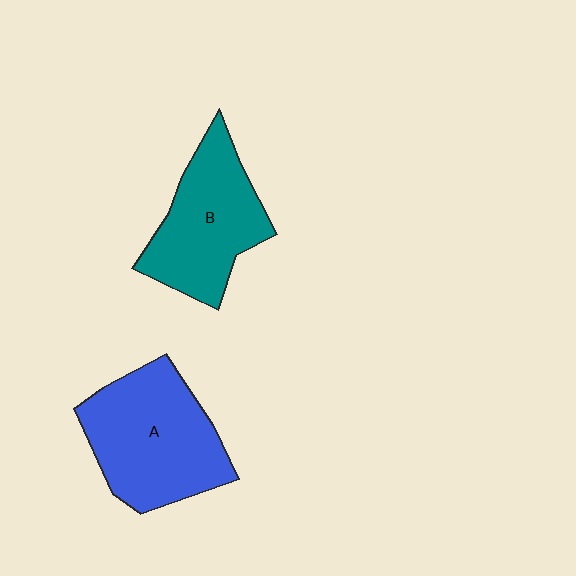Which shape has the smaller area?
Shape B (teal).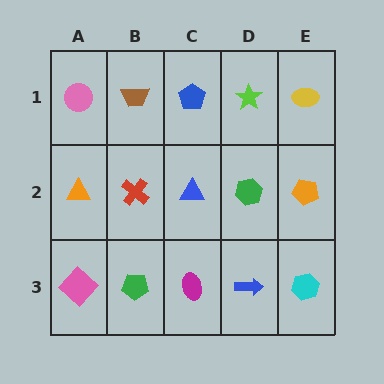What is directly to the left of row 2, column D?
A blue triangle.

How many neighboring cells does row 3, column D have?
3.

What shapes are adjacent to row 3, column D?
A green hexagon (row 2, column D), a magenta ellipse (row 3, column C), a cyan hexagon (row 3, column E).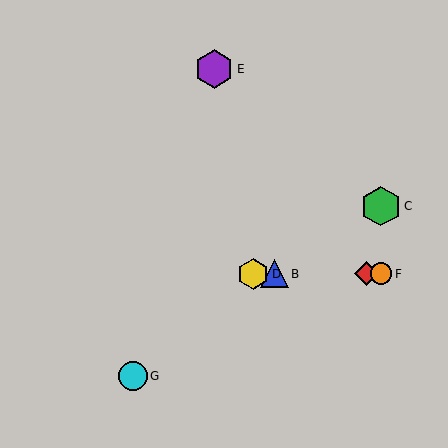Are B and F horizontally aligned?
Yes, both are at y≈274.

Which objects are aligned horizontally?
Objects A, B, D, F are aligned horizontally.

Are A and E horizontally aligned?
No, A is at y≈274 and E is at y≈69.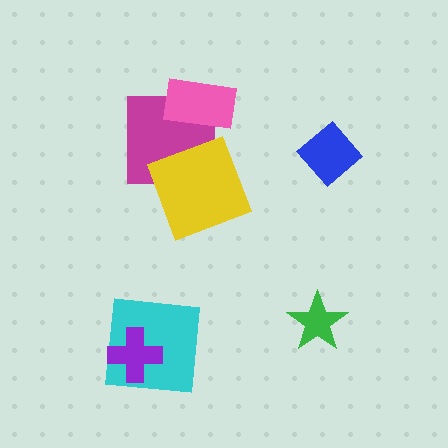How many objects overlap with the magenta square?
2 objects overlap with the magenta square.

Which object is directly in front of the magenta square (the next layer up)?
The yellow square is directly in front of the magenta square.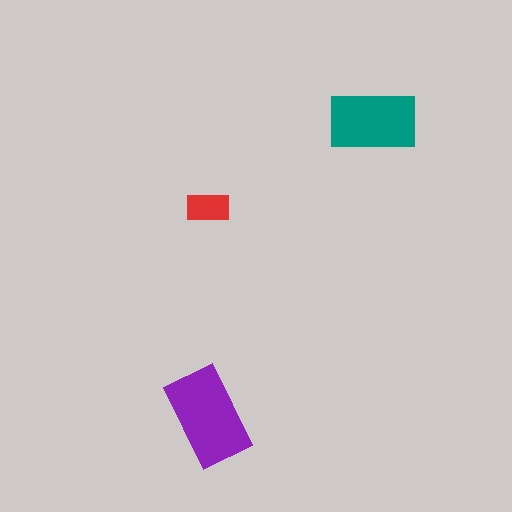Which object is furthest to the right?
The teal rectangle is rightmost.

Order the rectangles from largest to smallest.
the purple one, the teal one, the red one.